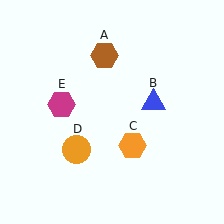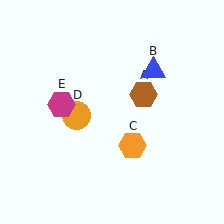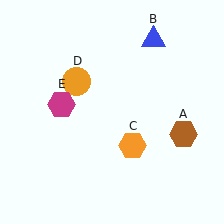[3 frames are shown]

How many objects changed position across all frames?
3 objects changed position: brown hexagon (object A), blue triangle (object B), orange circle (object D).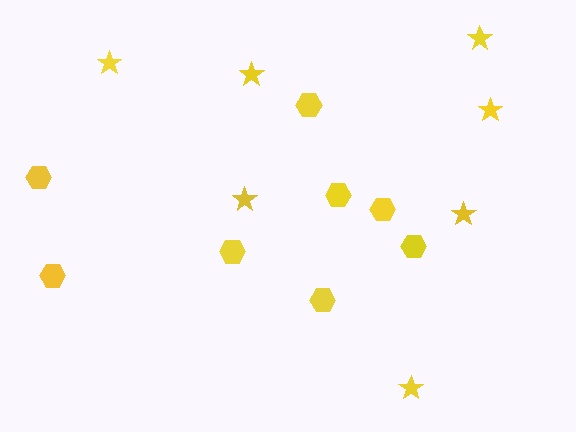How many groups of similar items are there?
There are 2 groups: one group of stars (7) and one group of hexagons (8).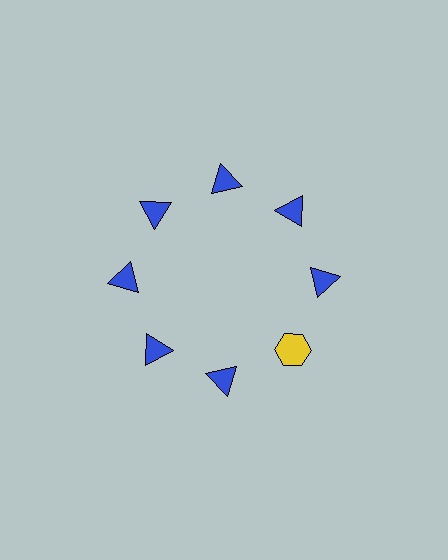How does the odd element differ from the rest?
It differs in both color (yellow instead of blue) and shape (hexagon instead of triangle).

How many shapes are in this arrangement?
There are 8 shapes arranged in a ring pattern.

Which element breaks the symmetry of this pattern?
The yellow hexagon at roughly the 4 o'clock position breaks the symmetry. All other shapes are blue triangles.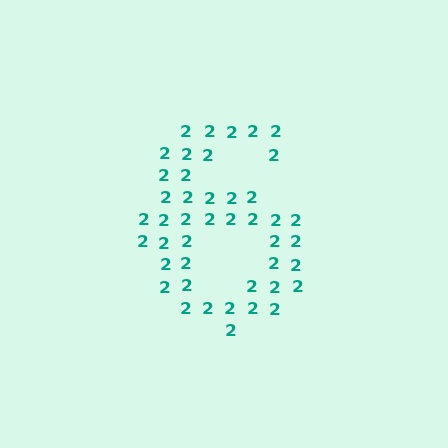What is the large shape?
The large shape is the digit 6.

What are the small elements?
The small elements are digit 2's.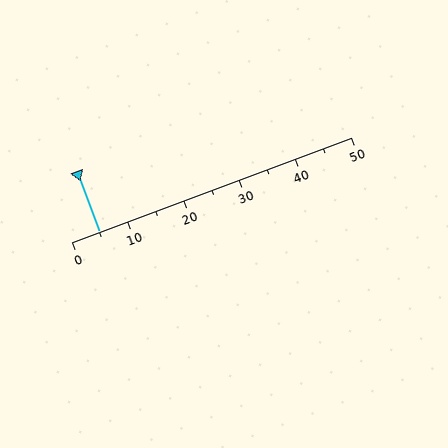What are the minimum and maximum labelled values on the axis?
The axis runs from 0 to 50.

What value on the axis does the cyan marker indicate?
The marker indicates approximately 5.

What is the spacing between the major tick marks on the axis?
The major ticks are spaced 10 apart.